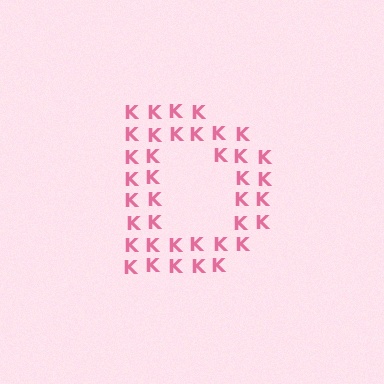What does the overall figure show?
The overall figure shows the letter D.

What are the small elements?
The small elements are letter K's.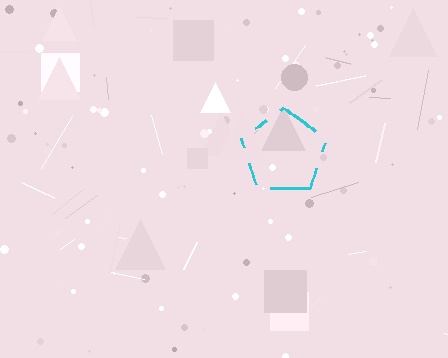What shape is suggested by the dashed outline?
The dashed outline suggests a pentagon.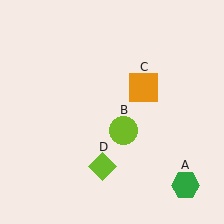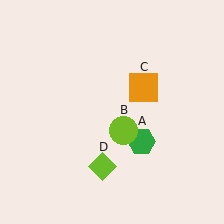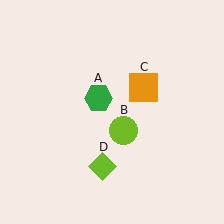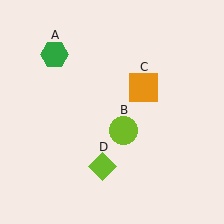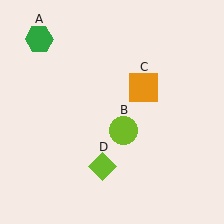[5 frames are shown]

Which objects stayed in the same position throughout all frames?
Lime circle (object B) and orange square (object C) and lime diamond (object D) remained stationary.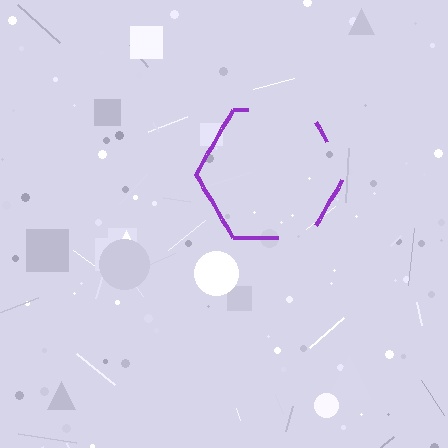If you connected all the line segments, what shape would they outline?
They would outline a hexagon.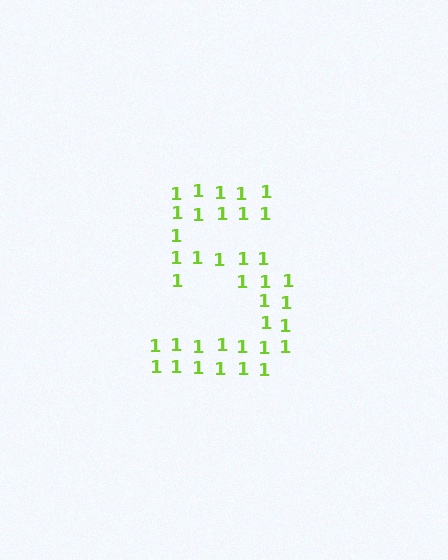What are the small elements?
The small elements are digit 1's.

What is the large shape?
The large shape is the digit 5.